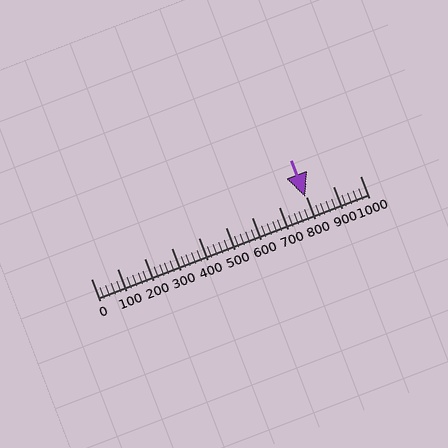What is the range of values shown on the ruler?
The ruler shows values from 0 to 1000.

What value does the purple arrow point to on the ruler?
The purple arrow points to approximately 798.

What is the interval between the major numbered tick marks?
The major tick marks are spaced 100 units apart.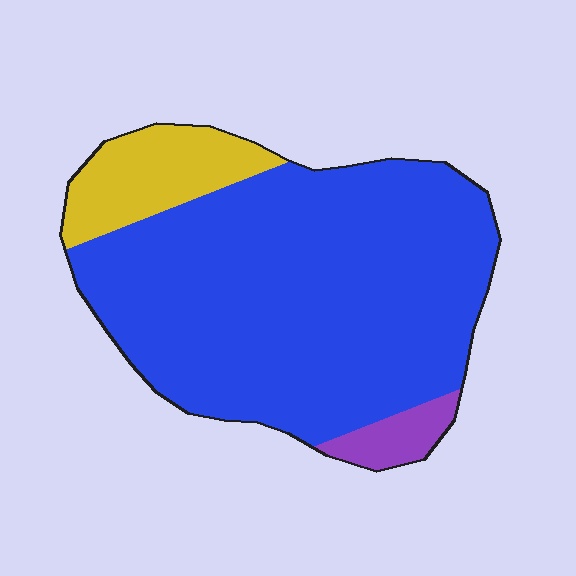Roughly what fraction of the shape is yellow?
Yellow covers 14% of the shape.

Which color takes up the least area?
Purple, at roughly 5%.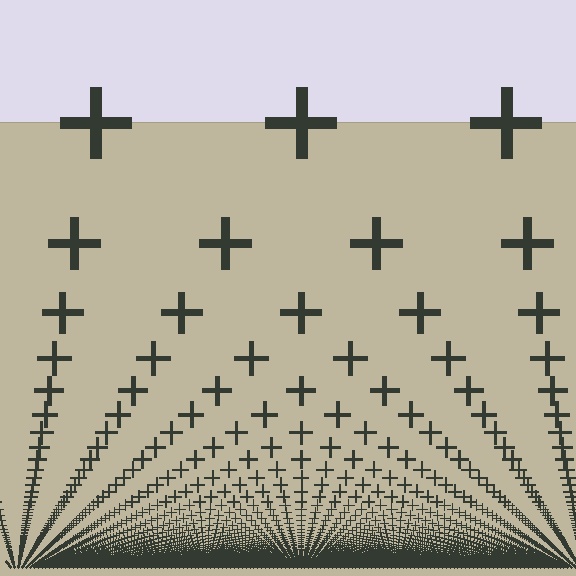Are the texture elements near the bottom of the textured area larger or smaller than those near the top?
Smaller. The gradient is inverted — elements near the bottom are smaller and denser.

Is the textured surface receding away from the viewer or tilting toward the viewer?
The surface appears to tilt toward the viewer. Texture elements get larger and sparser toward the top.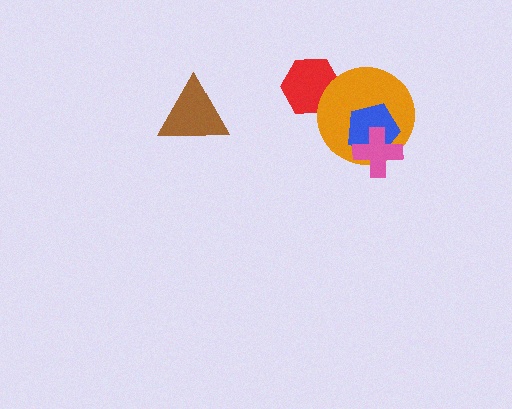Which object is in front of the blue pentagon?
The pink cross is in front of the blue pentagon.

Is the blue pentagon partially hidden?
Yes, it is partially covered by another shape.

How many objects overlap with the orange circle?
3 objects overlap with the orange circle.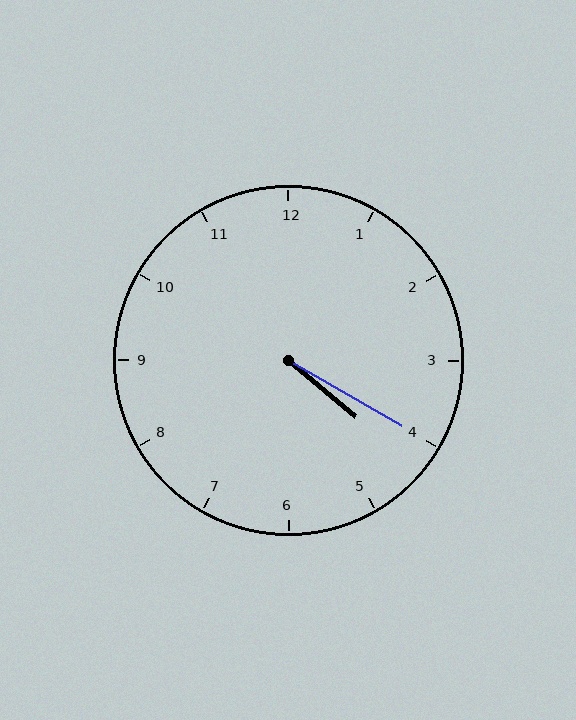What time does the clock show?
4:20.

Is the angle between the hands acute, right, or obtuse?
It is acute.